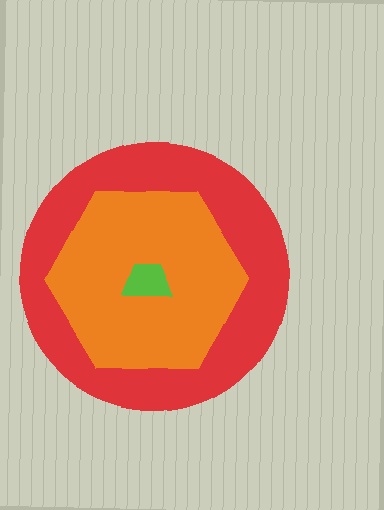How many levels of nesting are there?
3.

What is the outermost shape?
The red circle.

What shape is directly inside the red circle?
The orange hexagon.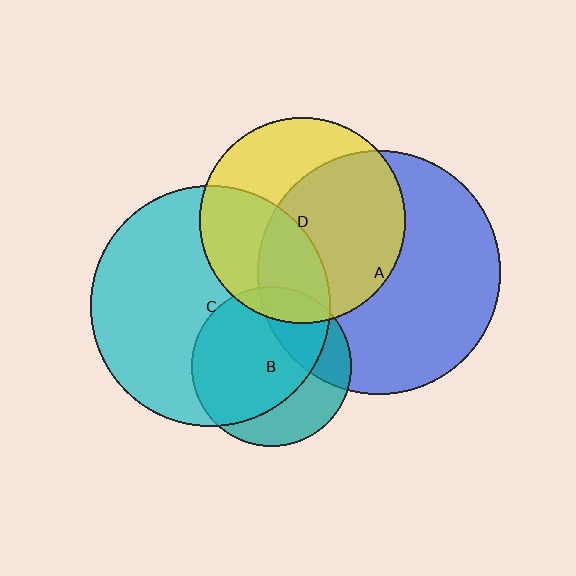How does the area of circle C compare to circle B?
Approximately 2.3 times.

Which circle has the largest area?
Circle A (blue).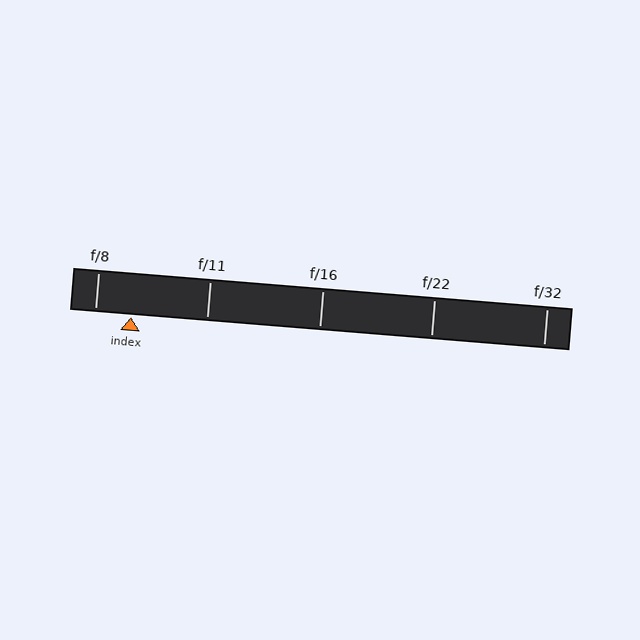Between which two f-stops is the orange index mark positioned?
The index mark is between f/8 and f/11.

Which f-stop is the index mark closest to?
The index mark is closest to f/8.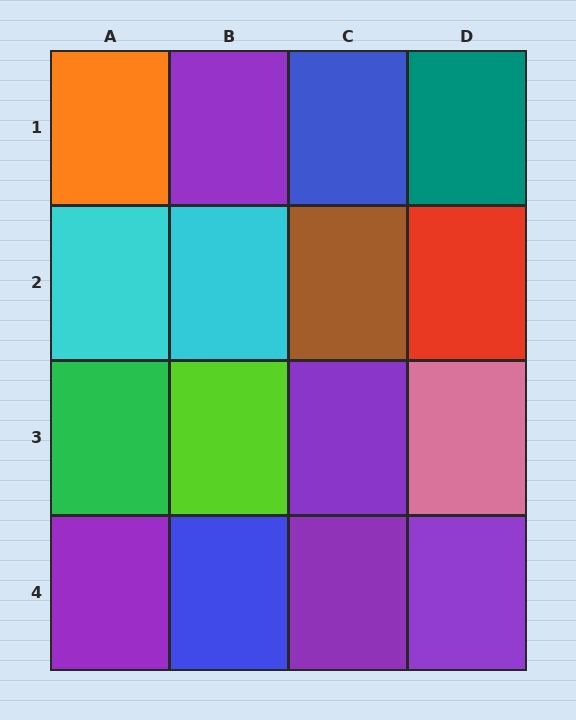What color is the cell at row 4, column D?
Purple.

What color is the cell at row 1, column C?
Blue.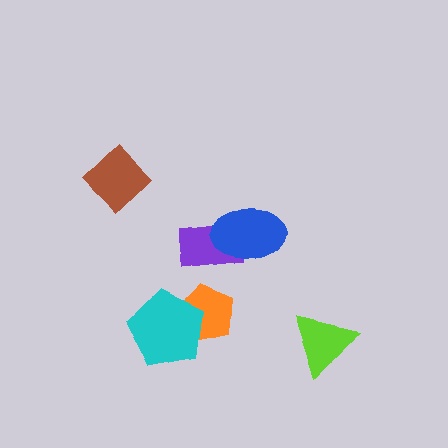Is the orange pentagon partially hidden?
Yes, it is partially covered by another shape.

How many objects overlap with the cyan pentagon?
1 object overlaps with the cyan pentagon.